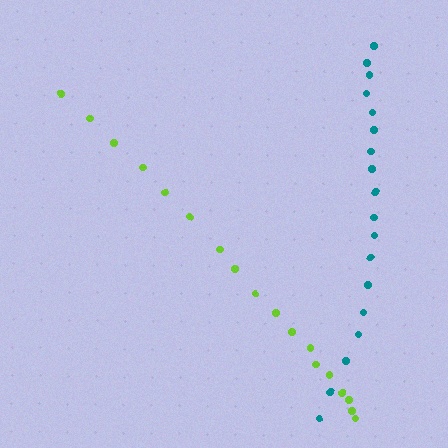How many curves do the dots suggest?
There are 2 distinct paths.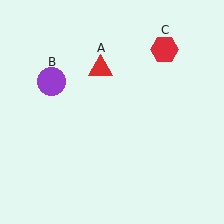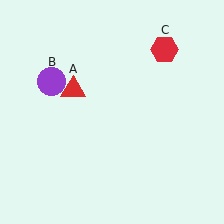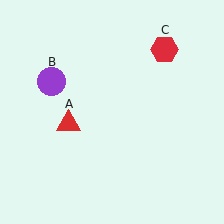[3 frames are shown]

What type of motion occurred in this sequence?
The red triangle (object A) rotated counterclockwise around the center of the scene.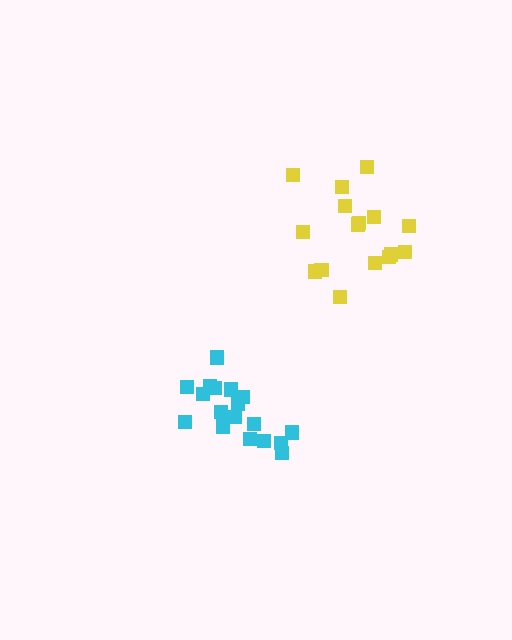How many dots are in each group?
Group 1: 18 dots, Group 2: 16 dots (34 total).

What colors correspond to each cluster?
The clusters are colored: cyan, yellow.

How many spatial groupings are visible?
There are 2 spatial groupings.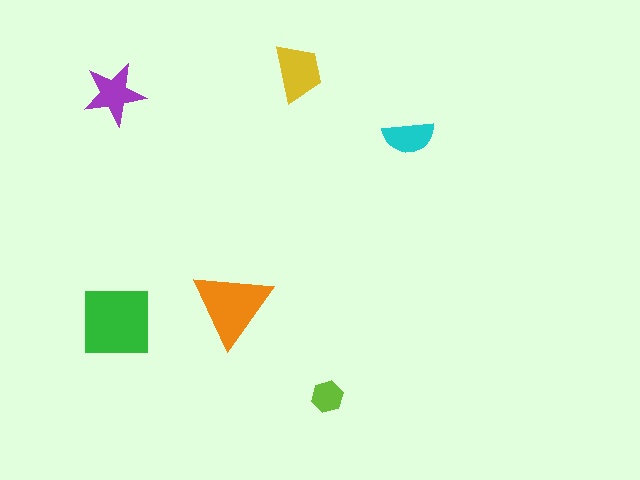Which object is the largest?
The green square.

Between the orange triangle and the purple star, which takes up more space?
The orange triangle.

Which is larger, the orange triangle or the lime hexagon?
The orange triangle.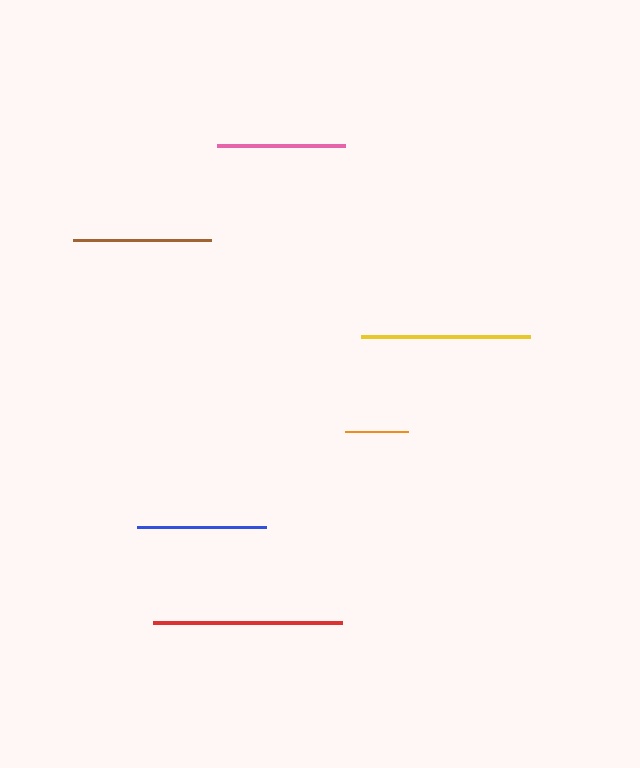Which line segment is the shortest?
The orange line is the shortest at approximately 63 pixels.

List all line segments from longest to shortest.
From longest to shortest: red, yellow, brown, blue, pink, orange.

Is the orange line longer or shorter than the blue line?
The blue line is longer than the orange line.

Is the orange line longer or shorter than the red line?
The red line is longer than the orange line.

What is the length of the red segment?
The red segment is approximately 189 pixels long.